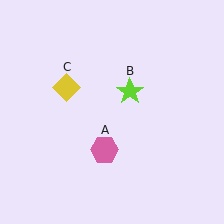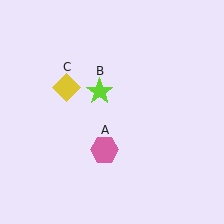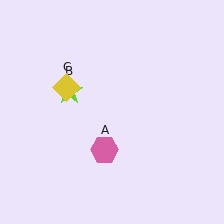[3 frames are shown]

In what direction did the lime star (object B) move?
The lime star (object B) moved left.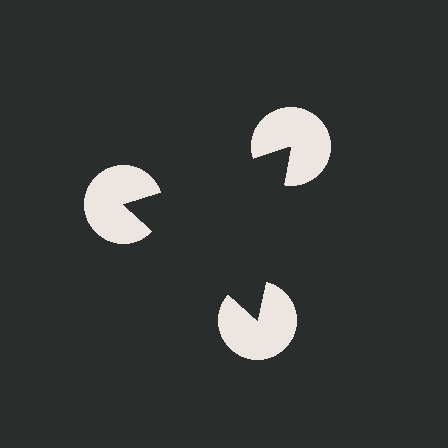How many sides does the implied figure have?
3 sides.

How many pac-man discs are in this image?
There are 3 — one at each vertex of the illusory triangle.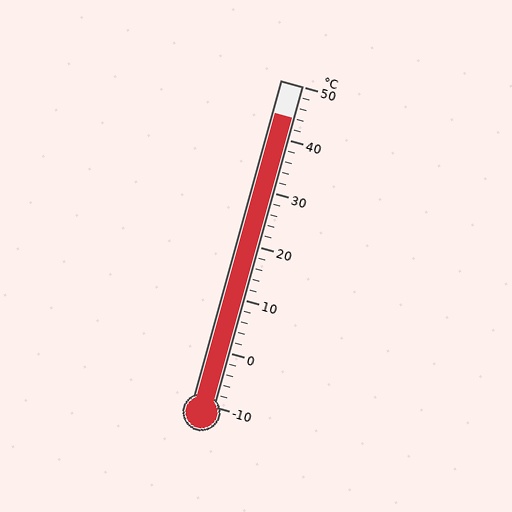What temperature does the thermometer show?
The thermometer shows approximately 44°C.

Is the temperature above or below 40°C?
The temperature is above 40°C.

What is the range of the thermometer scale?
The thermometer scale ranges from -10°C to 50°C.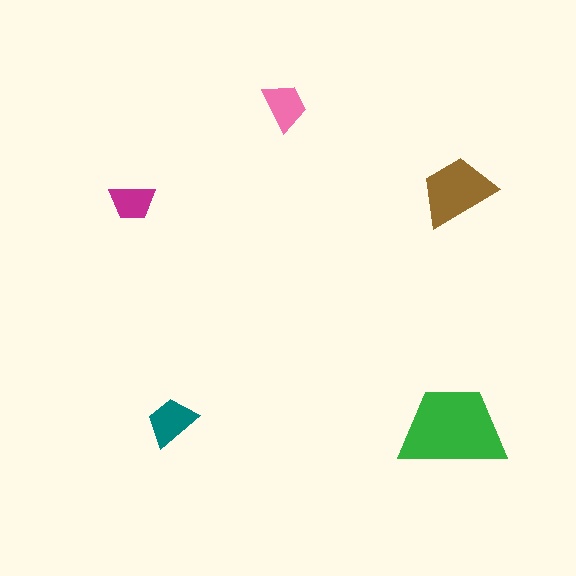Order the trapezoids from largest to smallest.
the green one, the brown one, the teal one, the pink one, the magenta one.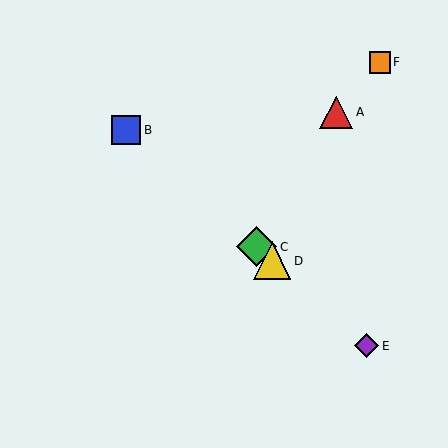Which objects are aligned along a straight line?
Objects B, C, D, E are aligned along a straight line.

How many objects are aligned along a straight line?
4 objects (B, C, D, E) are aligned along a straight line.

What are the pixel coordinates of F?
Object F is at (380, 62).